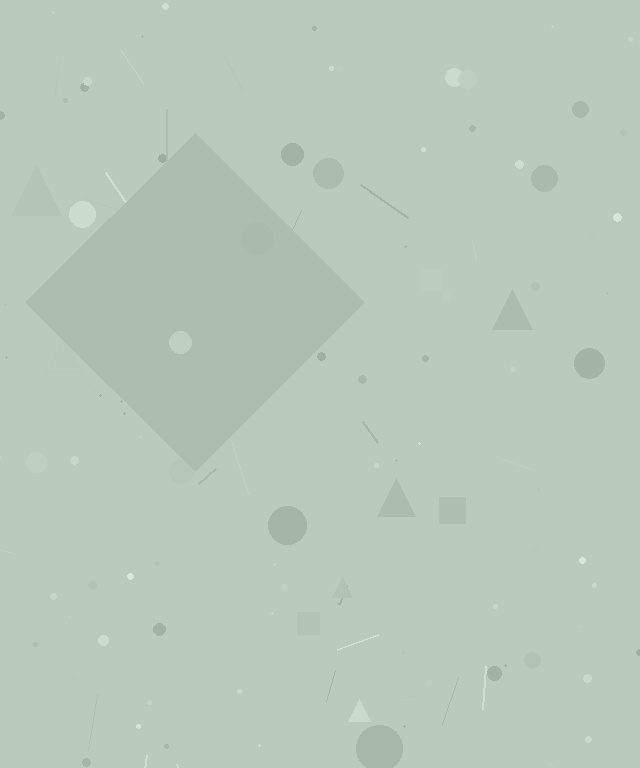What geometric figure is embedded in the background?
A diamond is embedded in the background.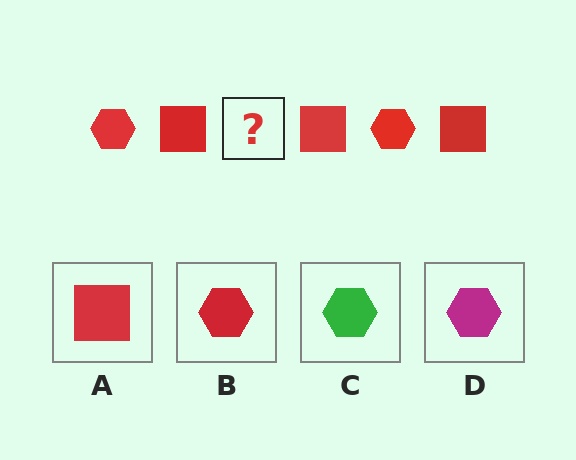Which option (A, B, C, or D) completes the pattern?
B.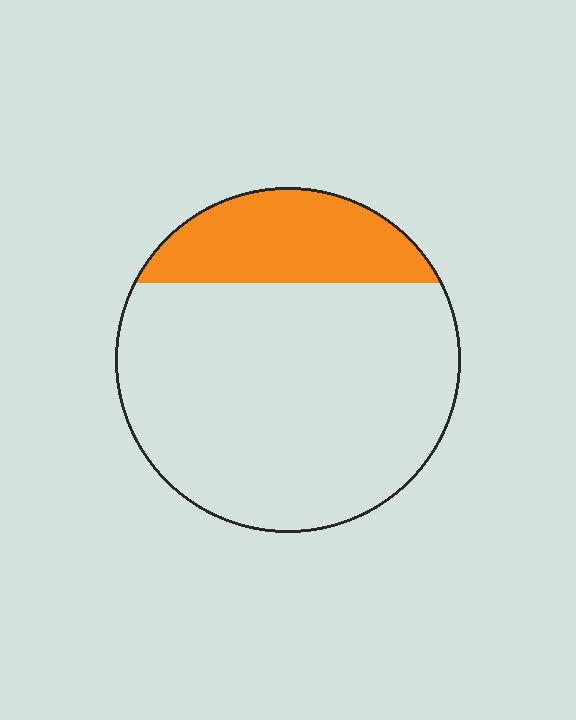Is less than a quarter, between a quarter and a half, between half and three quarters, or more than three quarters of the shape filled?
Less than a quarter.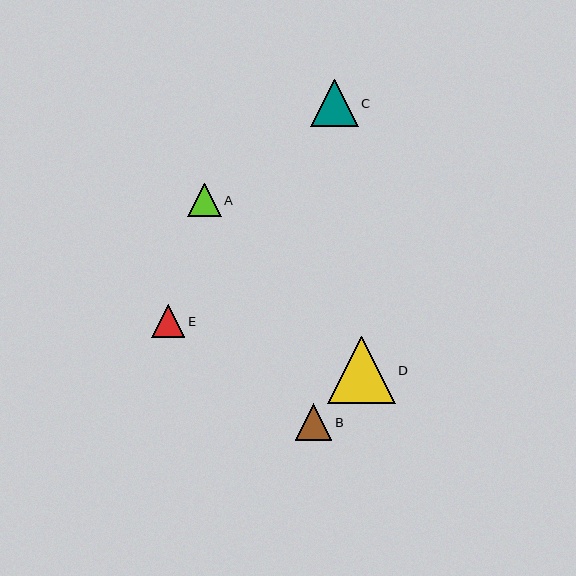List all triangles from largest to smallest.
From largest to smallest: D, C, B, A, E.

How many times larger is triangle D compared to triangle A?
Triangle D is approximately 2.0 times the size of triangle A.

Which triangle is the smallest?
Triangle E is the smallest with a size of approximately 33 pixels.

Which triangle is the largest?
Triangle D is the largest with a size of approximately 68 pixels.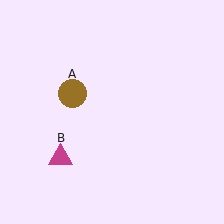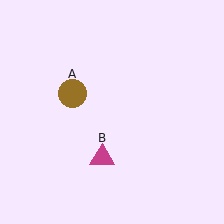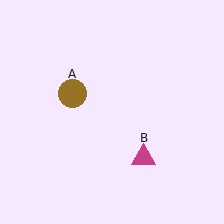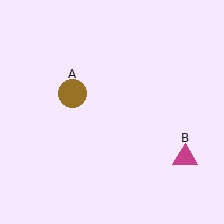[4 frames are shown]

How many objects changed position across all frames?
1 object changed position: magenta triangle (object B).